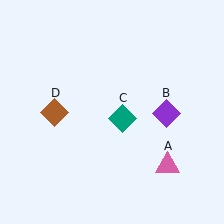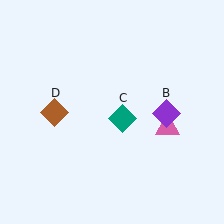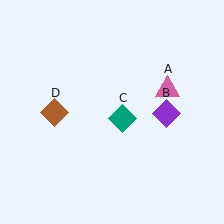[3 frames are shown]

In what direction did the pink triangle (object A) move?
The pink triangle (object A) moved up.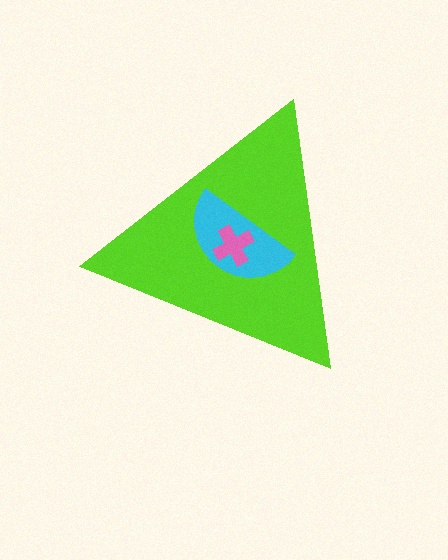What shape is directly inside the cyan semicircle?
The pink cross.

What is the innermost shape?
The pink cross.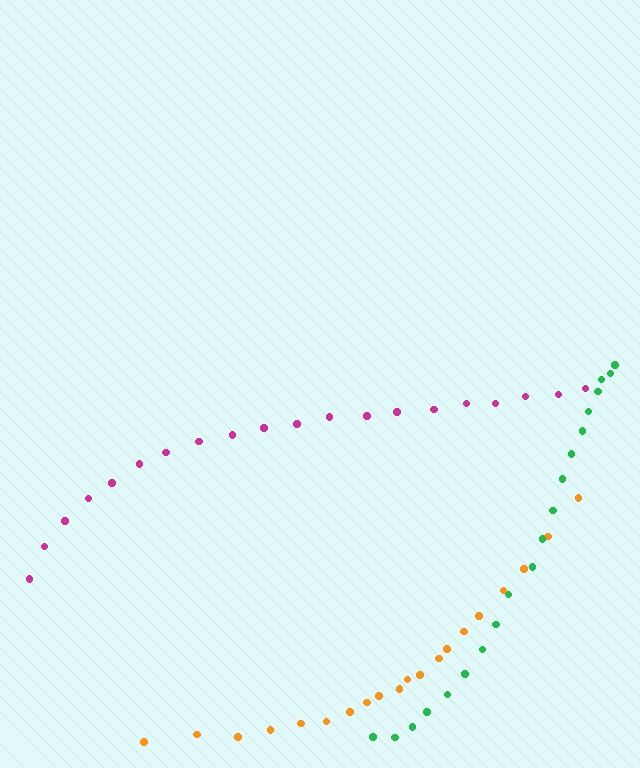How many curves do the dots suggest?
There are 3 distinct paths.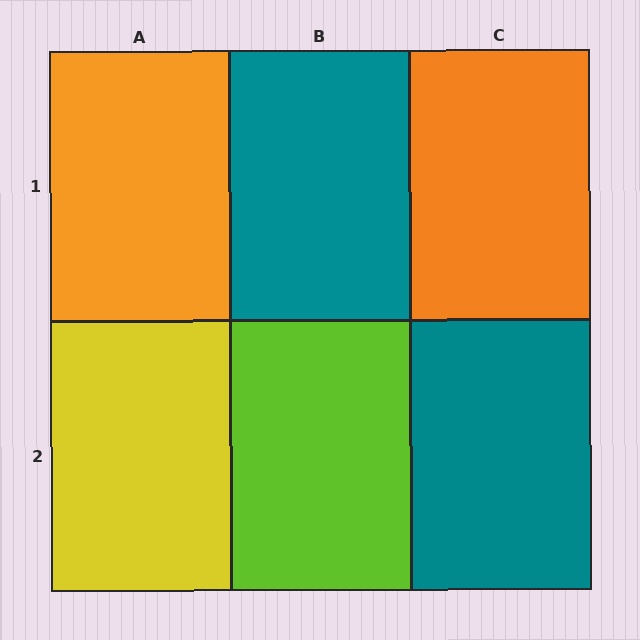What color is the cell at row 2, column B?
Lime.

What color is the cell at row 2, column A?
Yellow.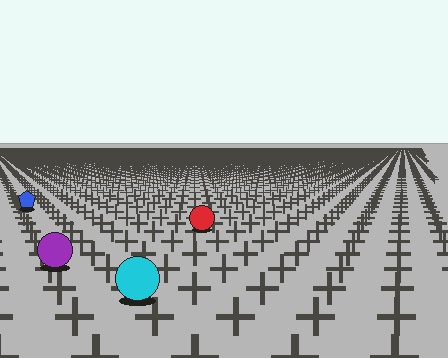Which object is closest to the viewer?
The cyan circle is closest. The texture marks near it are larger and more spread out.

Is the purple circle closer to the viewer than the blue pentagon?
Yes. The purple circle is closer — you can tell from the texture gradient: the ground texture is coarser near it.